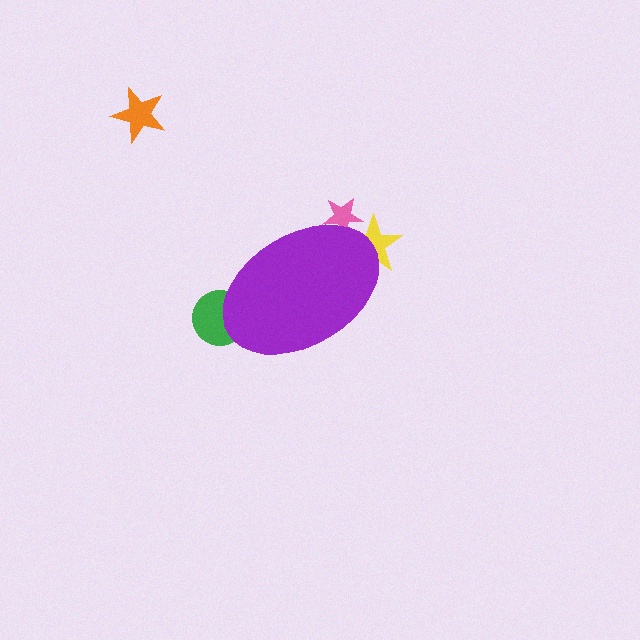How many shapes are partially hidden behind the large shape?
3 shapes are partially hidden.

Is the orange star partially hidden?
No, the orange star is fully visible.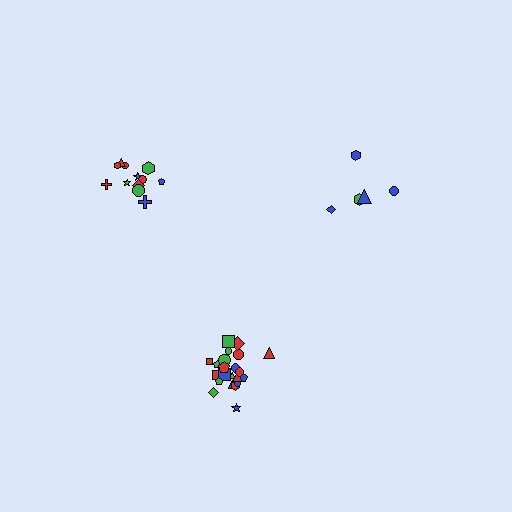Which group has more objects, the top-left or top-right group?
The top-left group.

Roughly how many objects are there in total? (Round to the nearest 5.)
Roughly 40 objects in total.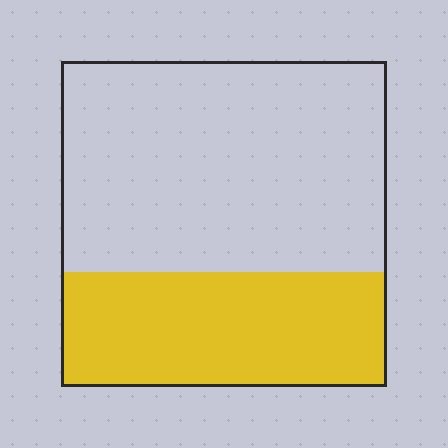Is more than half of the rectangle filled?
No.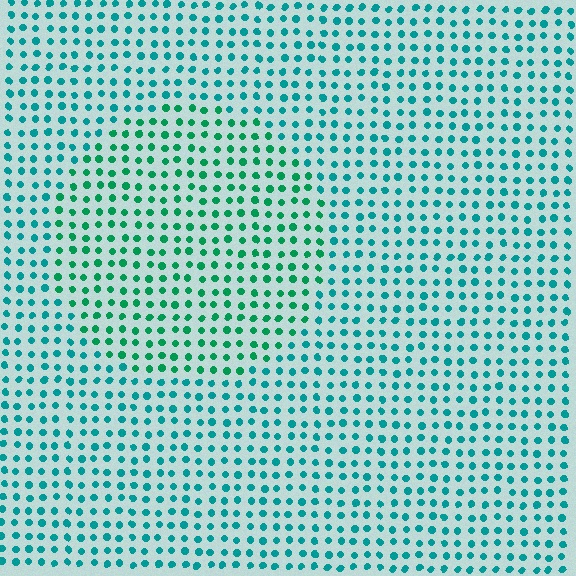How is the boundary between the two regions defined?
The boundary is defined purely by a slight shift in hue (about 27 degrees). Spacing, size, and orientation are identical on both sides.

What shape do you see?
I see a circle.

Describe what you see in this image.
The image is filled with small teal elements in a uniform arrangement. A circle-shaped region is visible where the elements are tinted to a slightly different hue, forming a subtle color boundary.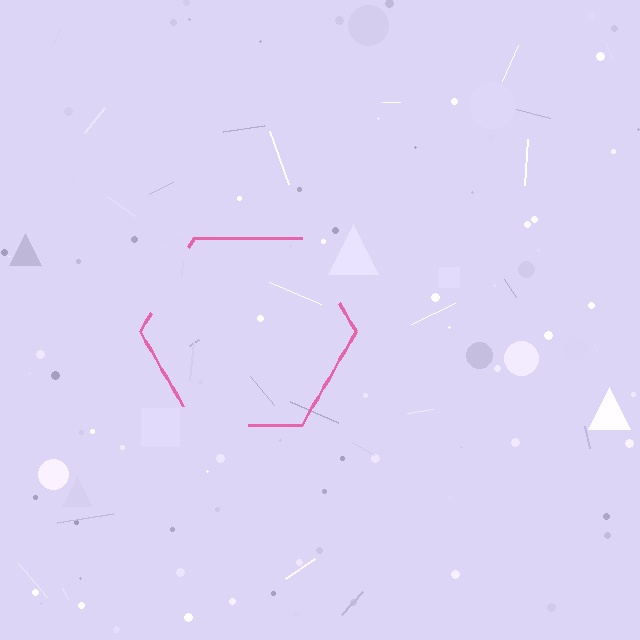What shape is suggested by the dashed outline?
The dashed outline suggests a hexagon.